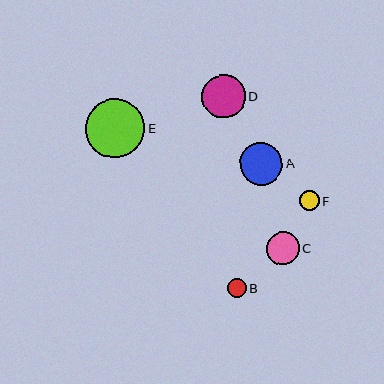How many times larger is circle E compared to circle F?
Circle E is approximately 3.0 times the size of circle F.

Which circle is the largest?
Circle E is the largest with a size of approximately 59 pixels.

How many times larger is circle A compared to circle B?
Circle A is approximately 2.3 times the size of circle B.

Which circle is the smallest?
Circle B is the smallest with a size of approximately 19 pixels.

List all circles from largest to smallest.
From largest to smallest: E, D, A, C, F, B.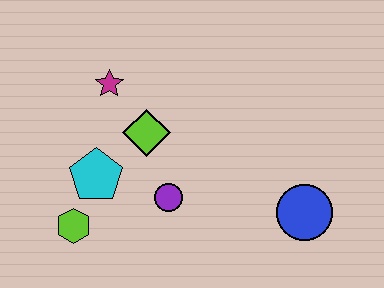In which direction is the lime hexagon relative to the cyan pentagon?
The lime hexagon is below the cyan pentagon.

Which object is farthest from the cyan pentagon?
The blue circle is farthest from the cyan pentagon.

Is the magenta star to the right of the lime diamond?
No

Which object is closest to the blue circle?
The purple circle is closest to the blue circle.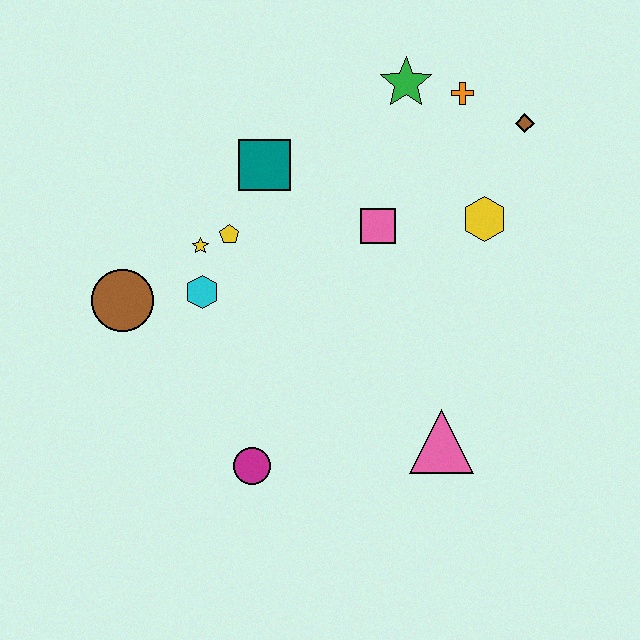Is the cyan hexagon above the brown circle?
Yes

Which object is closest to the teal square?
The yellow pentagon is closest to the teal square.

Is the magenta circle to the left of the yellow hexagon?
Yes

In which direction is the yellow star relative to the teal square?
The yellow star is below the teal square.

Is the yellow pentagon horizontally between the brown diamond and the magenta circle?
No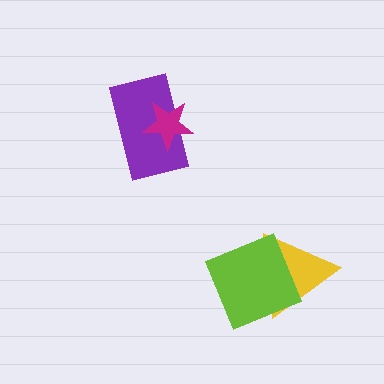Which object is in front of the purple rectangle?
The magenta star is in front of the purple rectangle.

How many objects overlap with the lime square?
1 object overlaps with the lime square.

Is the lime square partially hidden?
No, no other shape covers it.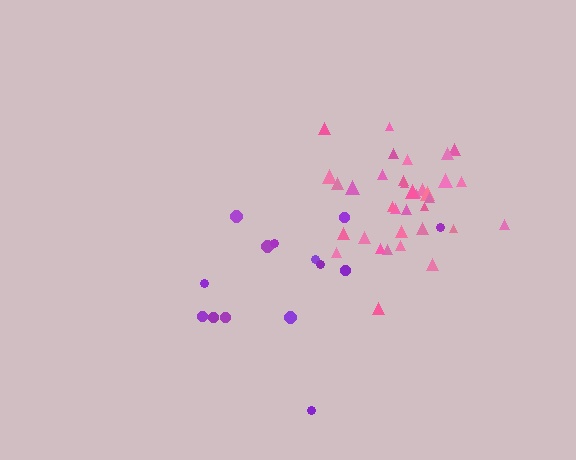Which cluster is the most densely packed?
Pink.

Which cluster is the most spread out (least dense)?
Purple.